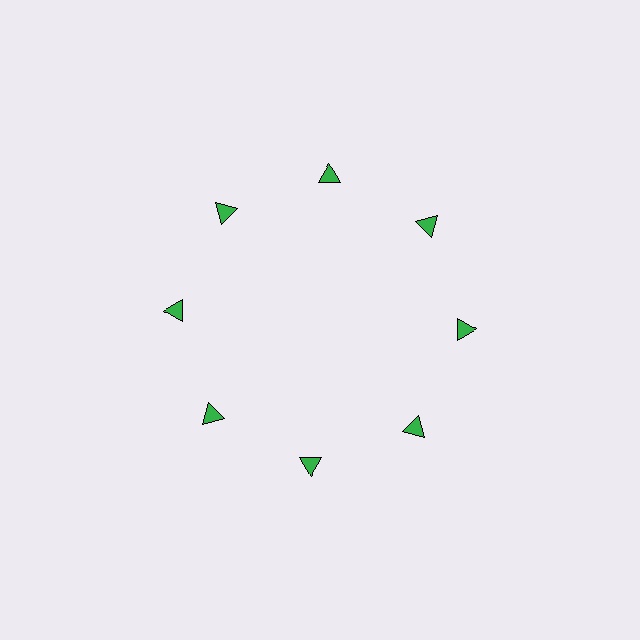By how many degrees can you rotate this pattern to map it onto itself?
The pattern maps onto itself every 45 degrees of rotation.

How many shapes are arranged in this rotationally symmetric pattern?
There are 8 shapes, arranged in 8 groups of 1.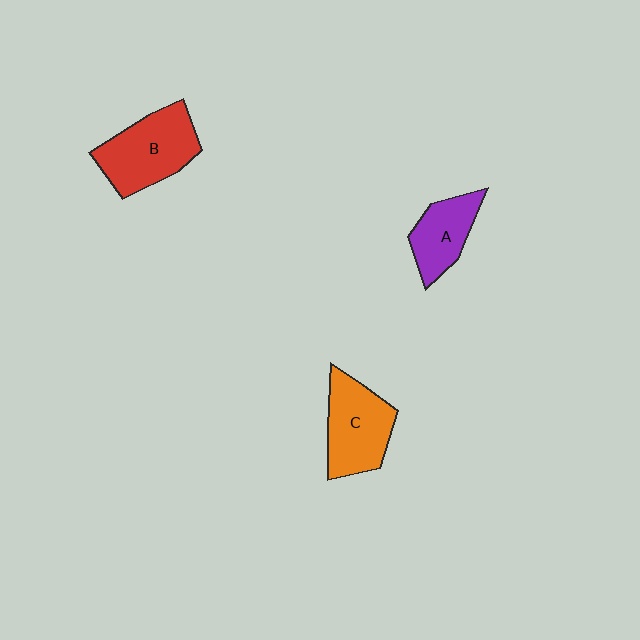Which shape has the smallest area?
Shape A (purple).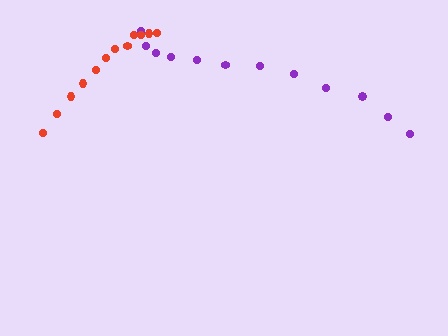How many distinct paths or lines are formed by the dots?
There are 2 distinct paths.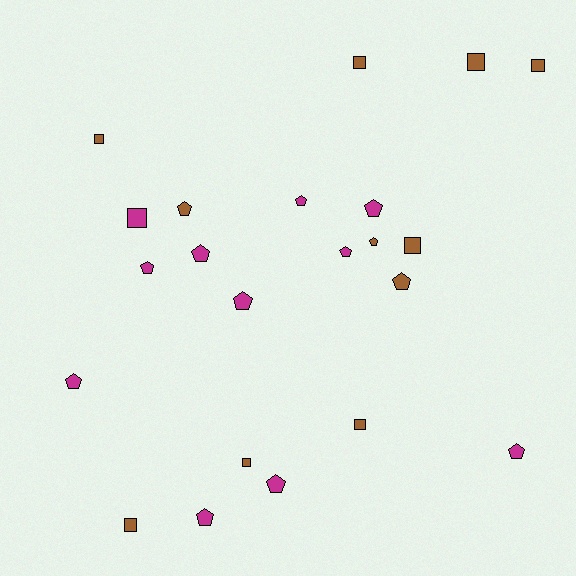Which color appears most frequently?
Brown, with 11 objects.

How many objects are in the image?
There are 22 objects.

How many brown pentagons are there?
There are 3 brown pentagons.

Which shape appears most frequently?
Pentagon, with 13 objects.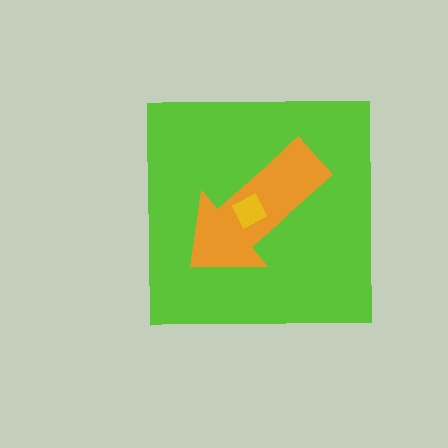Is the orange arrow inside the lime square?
Yes.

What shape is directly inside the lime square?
The orange arrow.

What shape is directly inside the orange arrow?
The yellow square.